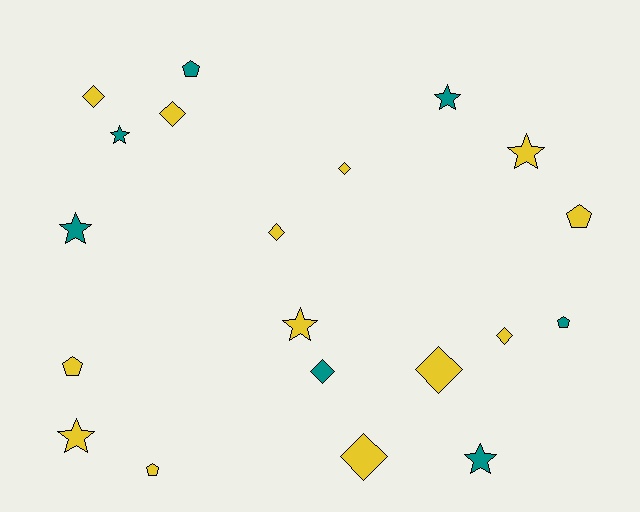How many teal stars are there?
There are 4 teal stars.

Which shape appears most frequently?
Diamond, with 8 objects.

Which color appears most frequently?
Yellow, with 13 objects.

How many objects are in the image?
There are 20 objects.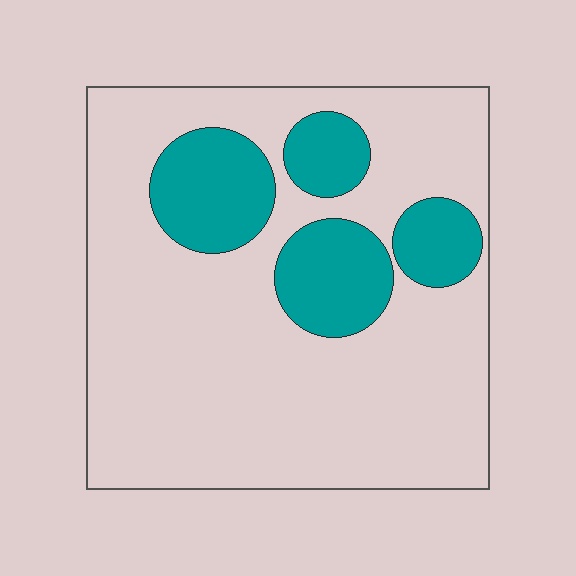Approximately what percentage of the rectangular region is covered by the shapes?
Approximately 20%.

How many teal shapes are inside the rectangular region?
4.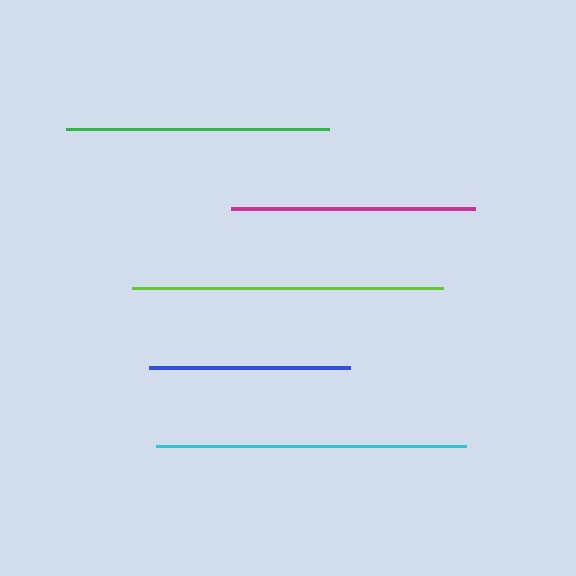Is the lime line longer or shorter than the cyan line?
The lime line is longer than the cyan line.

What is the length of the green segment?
The green segment is approximately 263 pixels long.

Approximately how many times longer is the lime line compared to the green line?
The lime line is approximately 1.2 times the length of the green line.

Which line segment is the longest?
The lime line is the longest at approximately 311 pixels.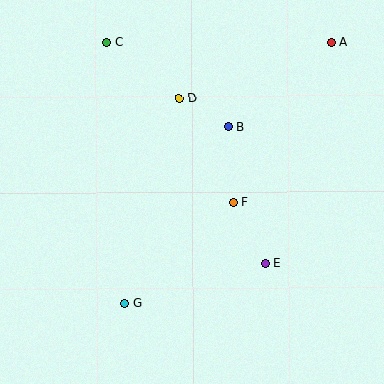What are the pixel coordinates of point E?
Point E is at (265, 263).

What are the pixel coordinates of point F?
Point F is at (234, 202).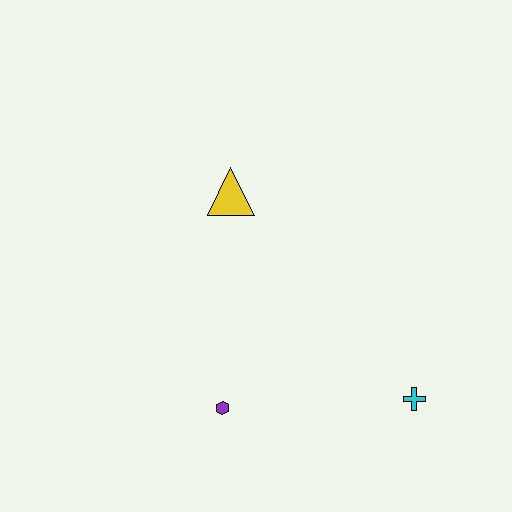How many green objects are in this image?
There are no green objects.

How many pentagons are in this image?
There are no pentagons.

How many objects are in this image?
There are 3 objects.